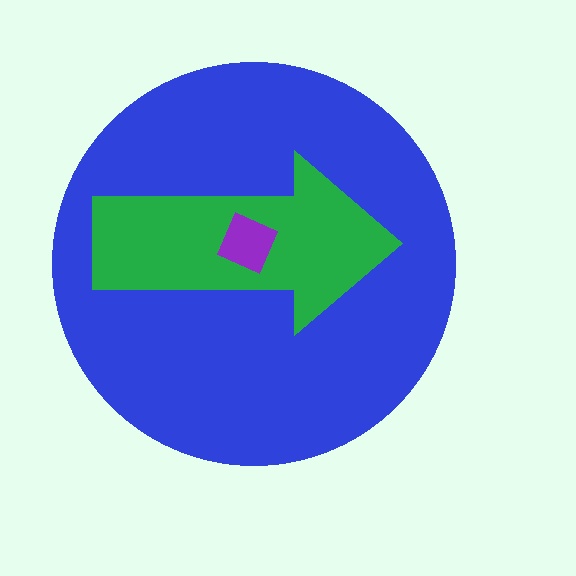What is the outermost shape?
The blue circle.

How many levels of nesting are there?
3.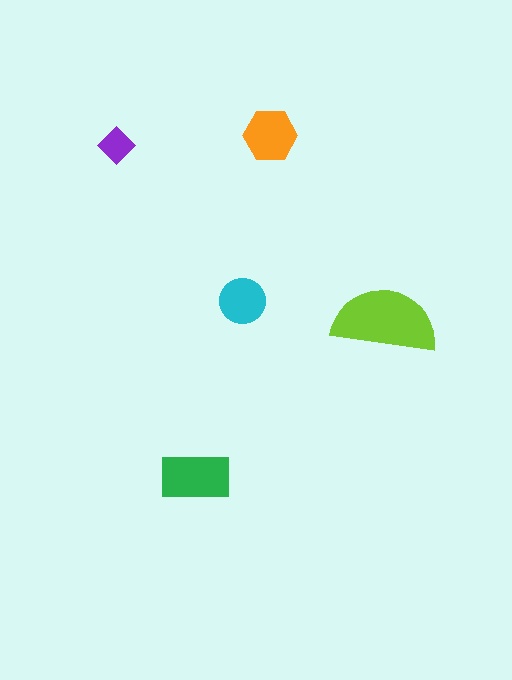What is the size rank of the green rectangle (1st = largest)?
2nd.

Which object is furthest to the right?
The lime semicircle is rightmost.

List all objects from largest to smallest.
The lime semicircle, the green rectangle, the orange hexagon, the cyan circle, the purple diamond.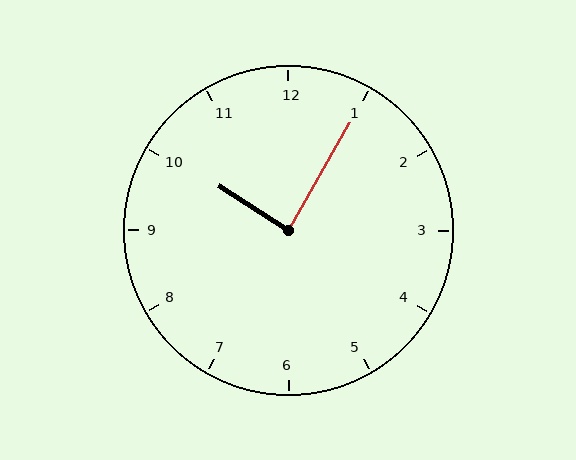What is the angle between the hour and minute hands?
Approximately 88 degrees.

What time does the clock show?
10:05.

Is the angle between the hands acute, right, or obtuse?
It is right.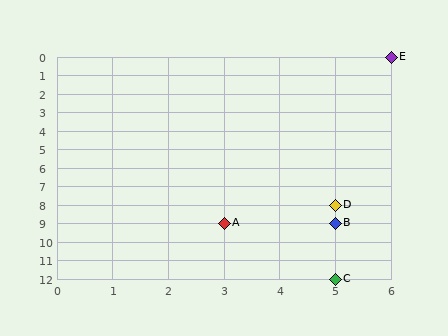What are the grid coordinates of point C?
Point C is at grid coordinates (5, 12).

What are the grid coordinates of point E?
Point E is at grid coordinates (6, 0).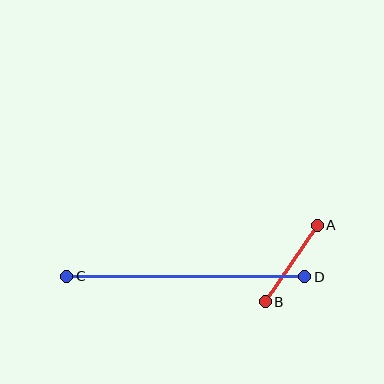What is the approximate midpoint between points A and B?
The midpoint is at approximately (291, 263) pixels.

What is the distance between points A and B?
The distance is approximately 93 pixels.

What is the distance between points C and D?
The distance is approximately 238 pixels.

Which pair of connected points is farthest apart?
Points C and D are farthest apart.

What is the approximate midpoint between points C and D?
The midpoint is at approximately (186, 276) pixels.